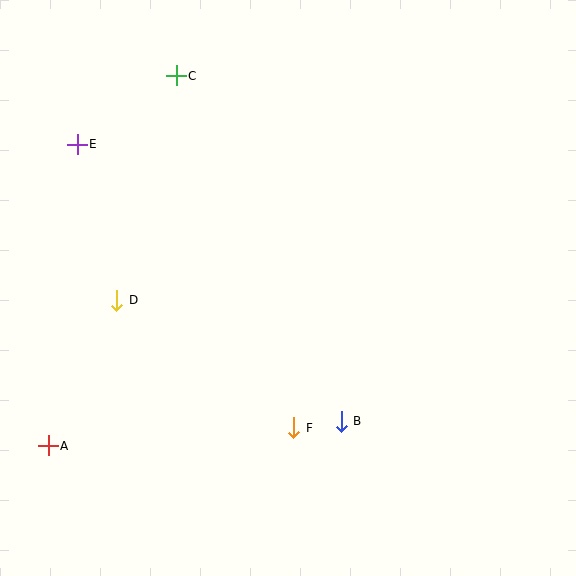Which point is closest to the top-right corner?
Point C is closest to the top-right corner.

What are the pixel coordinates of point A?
Point A is at (48, 446).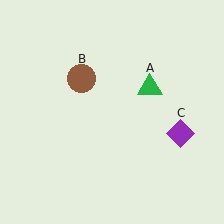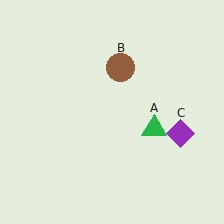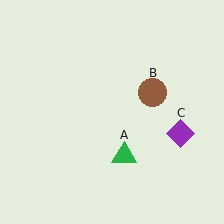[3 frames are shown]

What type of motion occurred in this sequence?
The green triangle (object A), brown circle (object B) rotated clockwise around the center of the scene.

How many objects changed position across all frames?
2 objects changed position: green triangle (object A), brown circle (object B).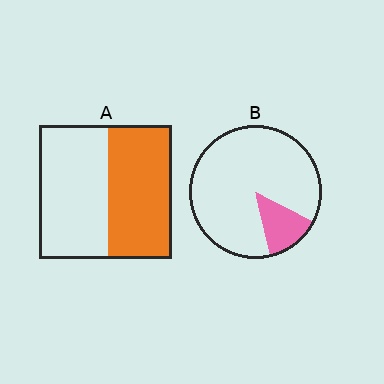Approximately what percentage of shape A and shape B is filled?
A is approximately 50% and B is approximately 15%.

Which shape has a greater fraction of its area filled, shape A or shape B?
Shape A.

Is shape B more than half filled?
No.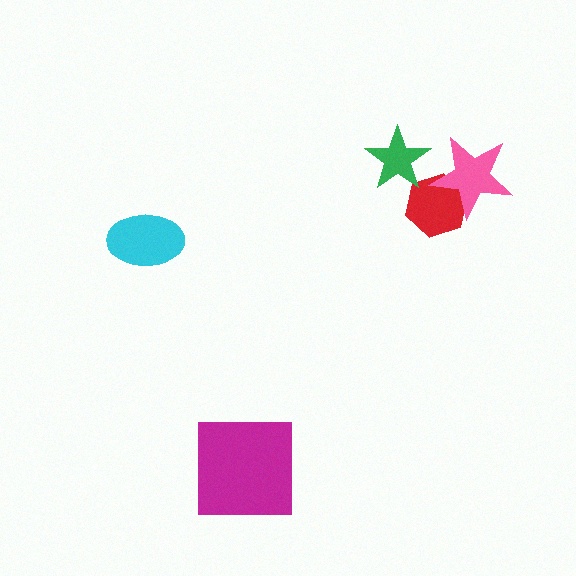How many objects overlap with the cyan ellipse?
0 objects overlap with the cyan ellipse.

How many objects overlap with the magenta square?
0 objects overlap with the magenta square.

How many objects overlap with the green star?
1 object overlaps with the green star.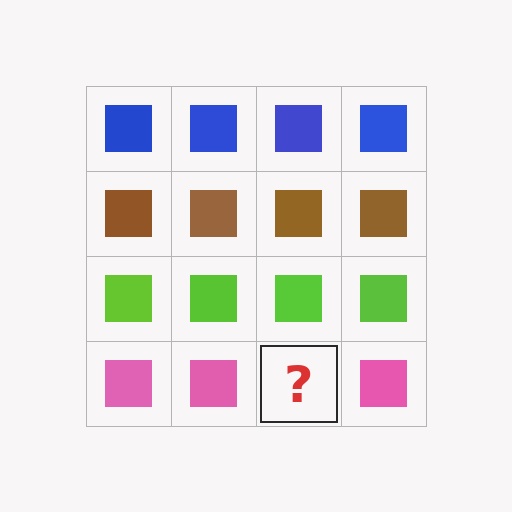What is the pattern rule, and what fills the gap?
The rule is that each row has a consistent color. The gap should be filled with a pink square.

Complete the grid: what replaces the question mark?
The question mark should be replaced with a pink square.